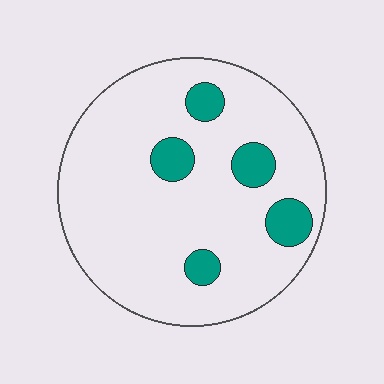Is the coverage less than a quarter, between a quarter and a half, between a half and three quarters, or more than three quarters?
Less than a quarter.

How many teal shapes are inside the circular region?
5.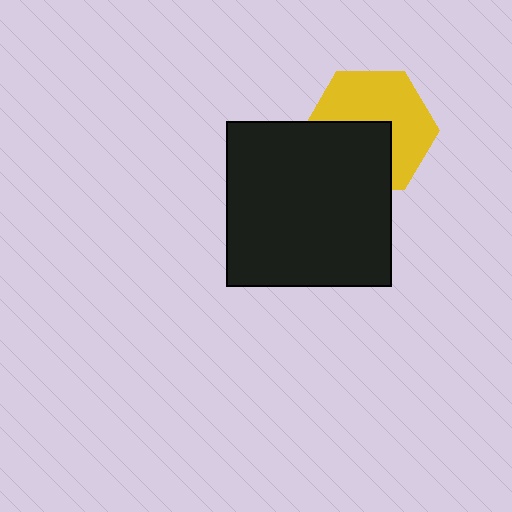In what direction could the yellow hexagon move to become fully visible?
The yellow hexagon could move up. That would shift it out from behind the black square entirely.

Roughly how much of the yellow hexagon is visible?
About half of it is visible (roughly 59%).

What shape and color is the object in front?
The object in front is a black square.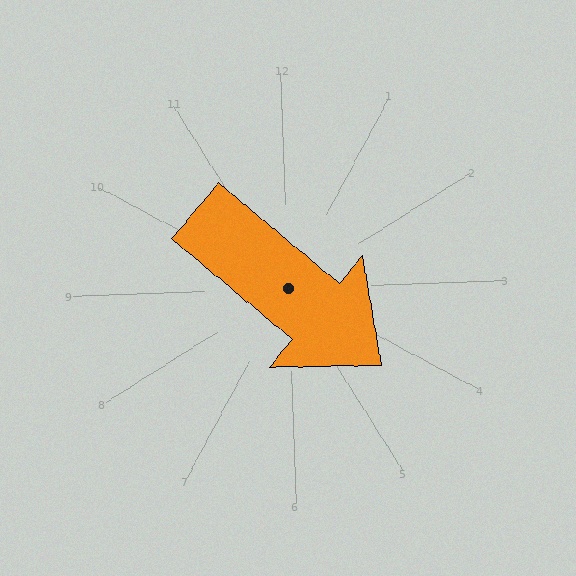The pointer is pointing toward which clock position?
Roughly 4 o'clock.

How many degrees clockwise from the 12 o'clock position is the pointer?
Approximately 132 degrees.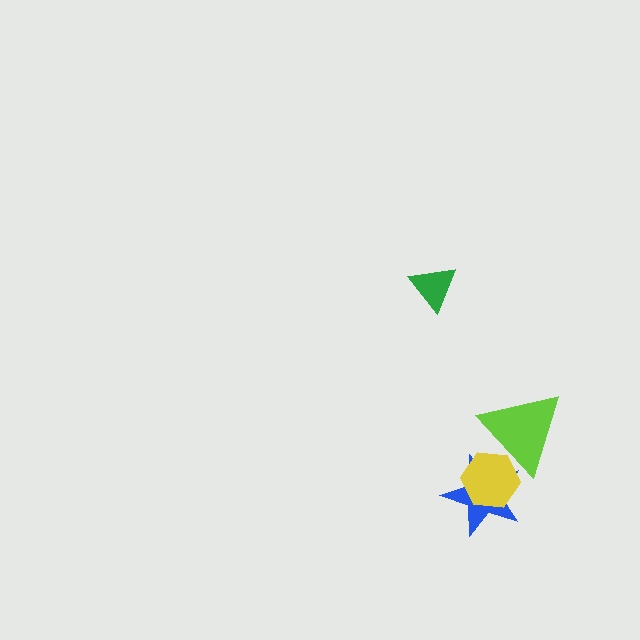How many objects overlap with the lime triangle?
2 objects overlap with the lime triangle.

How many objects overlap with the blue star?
2 objects overlap with the blue star.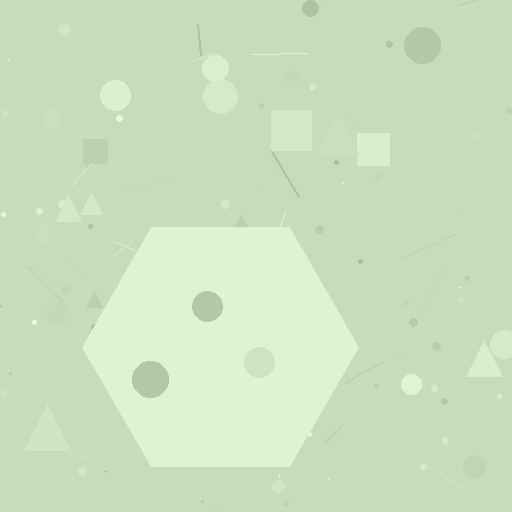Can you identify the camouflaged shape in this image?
The camouflaged shape is a hexagon.